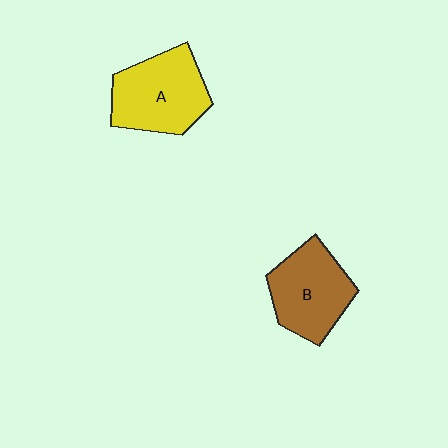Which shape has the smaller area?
Shape B (brown).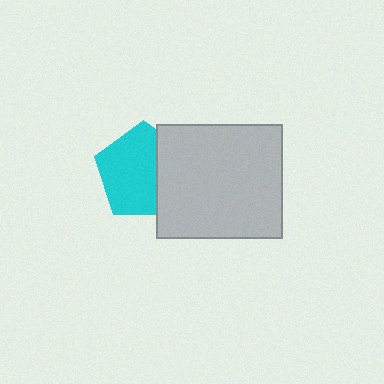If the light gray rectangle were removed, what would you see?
You would see the complete cyan pentagon.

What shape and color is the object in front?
The object in front is a light gray rectangle.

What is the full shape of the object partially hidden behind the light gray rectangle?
The partially hidden object is a cyan pentagon.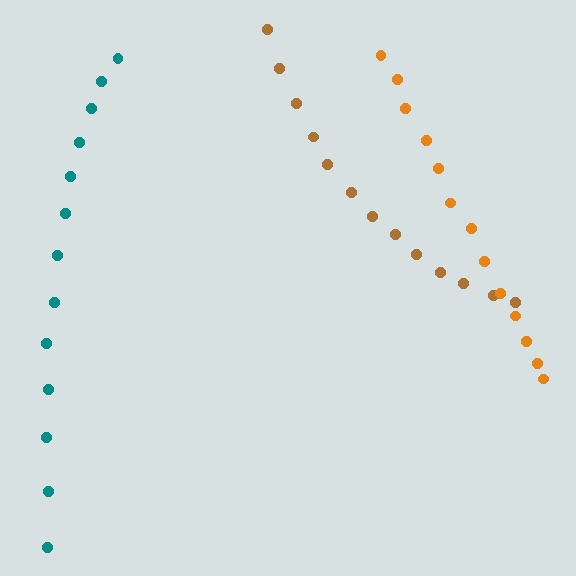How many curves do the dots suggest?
There are 3 distinct paths.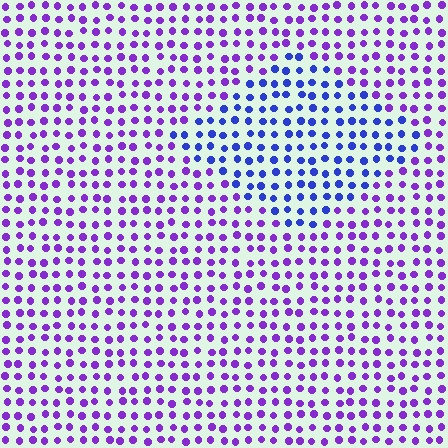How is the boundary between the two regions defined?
The boundary is defined purely by a slight shift in hue (about 41 degrees). Spacing, size, and orientation are identical on both sides.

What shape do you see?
I see a diamond.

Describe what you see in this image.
The image is filled with small purple elements in a uniform arrangement. A diamond-shaped region is visible where the elements are tinted to a slightly different hue, forming a subtle color boundary.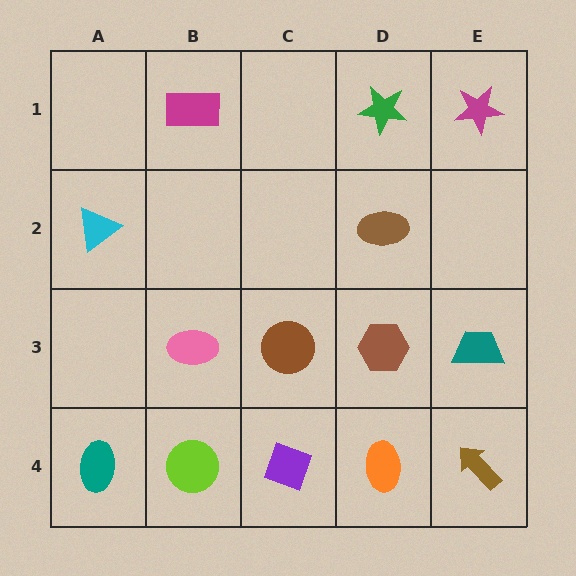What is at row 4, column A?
A teal ellipse.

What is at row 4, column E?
A brown arrow.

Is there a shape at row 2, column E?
No, that cell is empty.